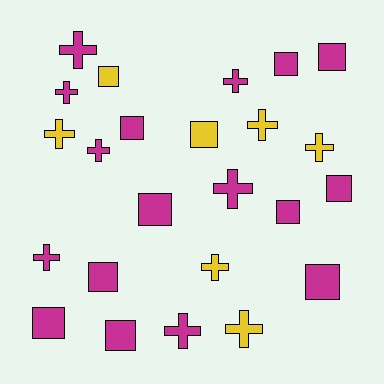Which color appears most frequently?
Magenta, with 17 objects.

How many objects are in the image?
There are 24 objects.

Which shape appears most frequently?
Square, with 12 objects.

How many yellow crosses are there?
There are 5 yellow crosses.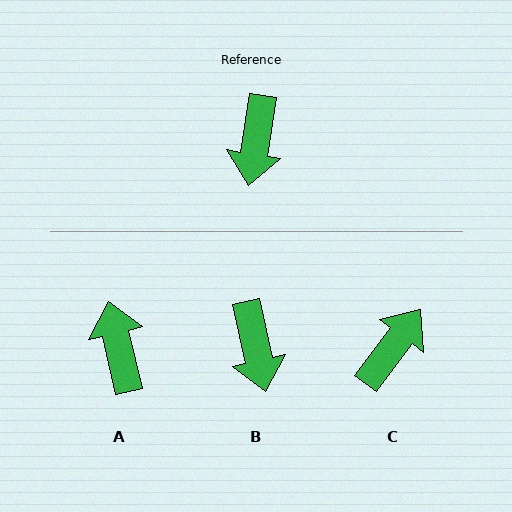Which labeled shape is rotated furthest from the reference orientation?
A, about 157 degrees away.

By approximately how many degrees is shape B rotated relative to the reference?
Approximately 22 degrees counter-clockwise.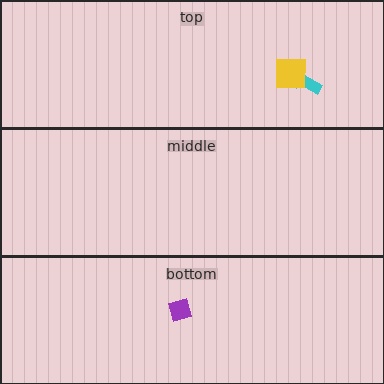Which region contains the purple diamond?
The bottom region.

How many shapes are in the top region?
2.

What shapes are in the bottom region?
The purple diamond.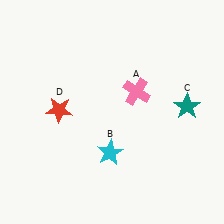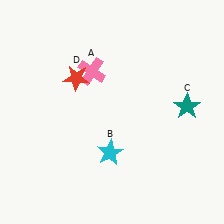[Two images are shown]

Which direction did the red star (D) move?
The red star (D) moved up.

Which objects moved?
The objects that moved are: the pink cross (A), the red star (D).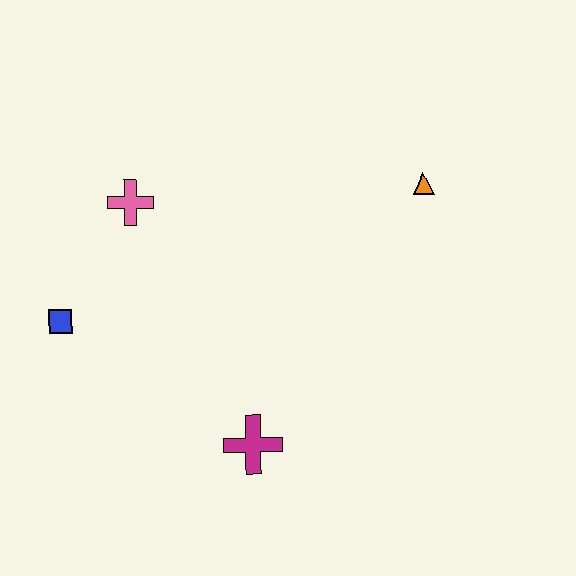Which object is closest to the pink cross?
The blue square is closest to the pink cross.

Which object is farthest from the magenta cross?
The orange triangle is farthest from the magenta cross.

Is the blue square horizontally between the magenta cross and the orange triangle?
No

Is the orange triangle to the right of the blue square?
Yes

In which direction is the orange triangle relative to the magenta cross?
The orange triangle is above the magenta cross.